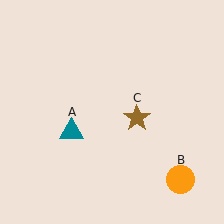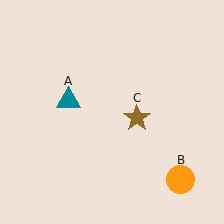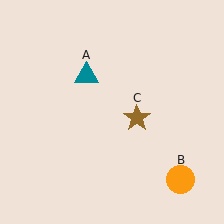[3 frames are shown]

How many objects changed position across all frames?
1 object changed position: teal triangle (object A).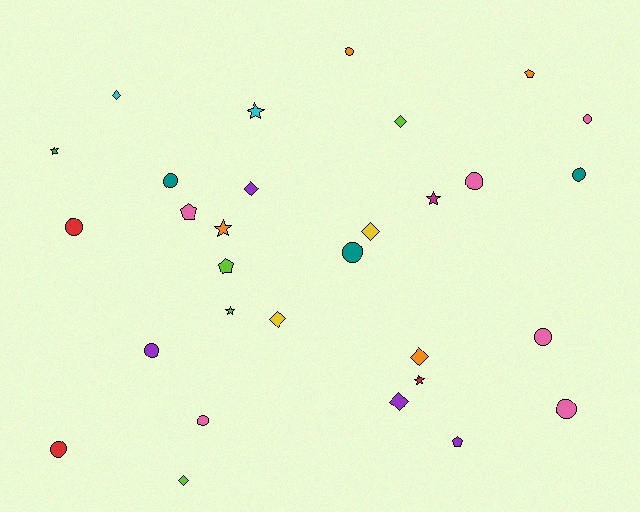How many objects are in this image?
There are 30 objects.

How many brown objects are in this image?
There are no brown objects.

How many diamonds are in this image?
There are 8 diamonds.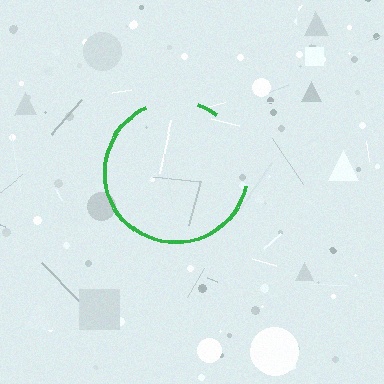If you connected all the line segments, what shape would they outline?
They would outline a circle.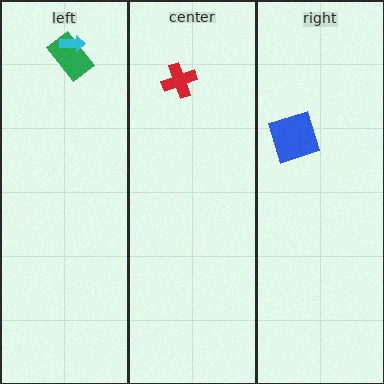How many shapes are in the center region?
1.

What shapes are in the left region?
The green rectangle, the cyan arrow.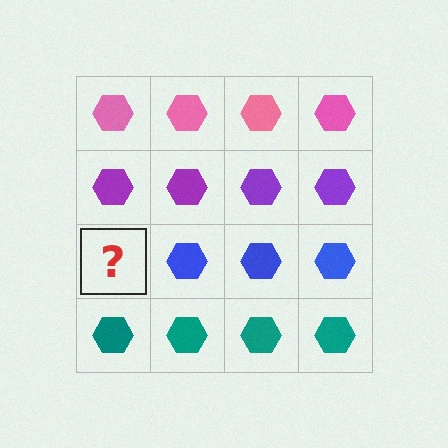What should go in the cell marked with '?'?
The missing cell should contain a blue hexagon.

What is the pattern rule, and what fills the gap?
The rule is that each row has a consistent color. The gap should be filled with a blue hexagon.